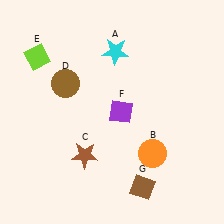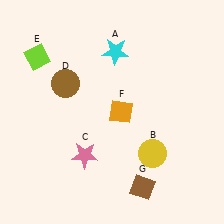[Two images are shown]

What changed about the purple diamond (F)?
In Image 1, F is purple. In Image 2, it changed to orange.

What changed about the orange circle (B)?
In Image 1, B is orange. In Image 2, it changed to yellow.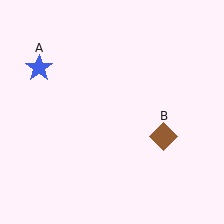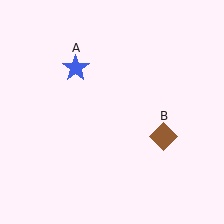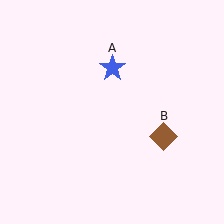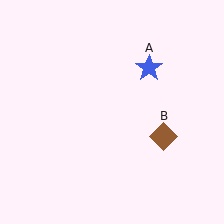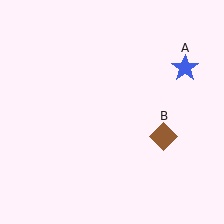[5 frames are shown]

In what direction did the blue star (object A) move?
The blue star (object A) moved right.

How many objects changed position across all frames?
1 object changed position: blue star (object A).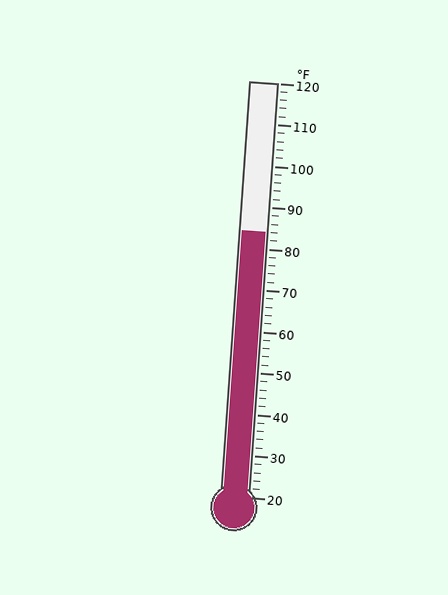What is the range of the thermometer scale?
The thermometer scale ranges from 20°F to 120°F.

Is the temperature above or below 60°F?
The temperature is above 60°F.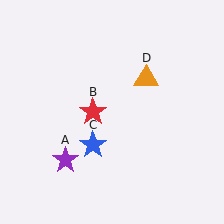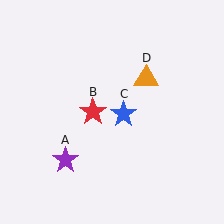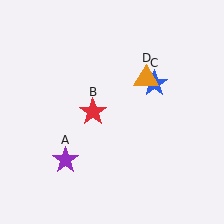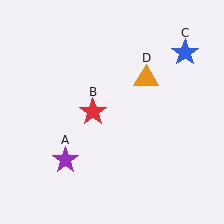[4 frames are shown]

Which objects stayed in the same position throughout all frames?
Purple star (object A) and red star (object B) and orange triangle (object D) remained stationary.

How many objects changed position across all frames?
1 object changed position: blue star (object C).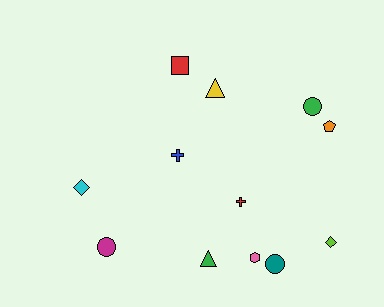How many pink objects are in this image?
There is 1 pink object.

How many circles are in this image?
There are 3 circles.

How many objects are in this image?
There are 12 objects.